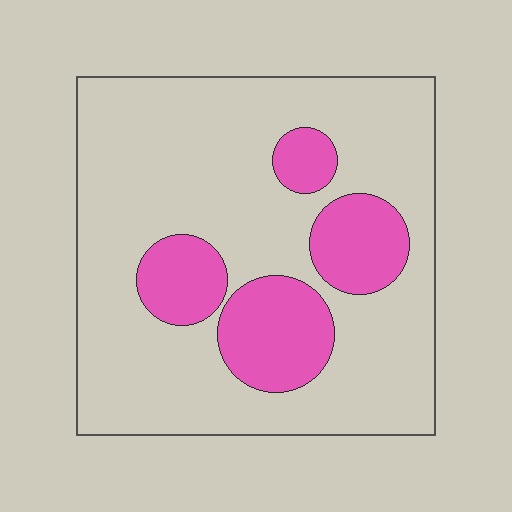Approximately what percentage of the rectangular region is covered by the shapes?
Approximately 20%.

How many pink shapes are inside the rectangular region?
4.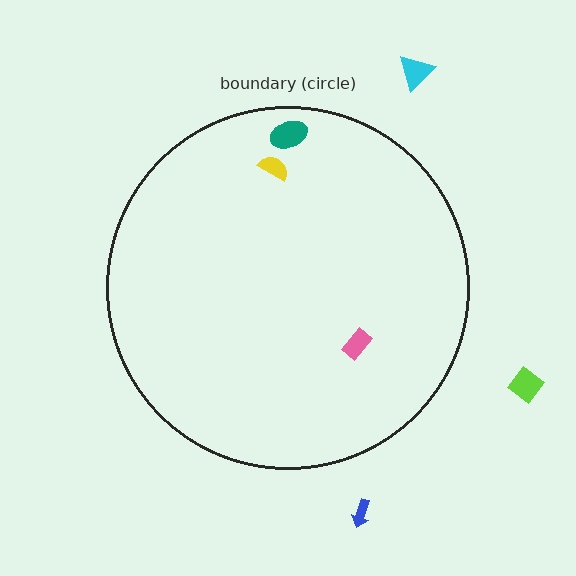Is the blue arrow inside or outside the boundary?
Outside.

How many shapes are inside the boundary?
3 inside, 3 outside.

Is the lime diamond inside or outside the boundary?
Outside.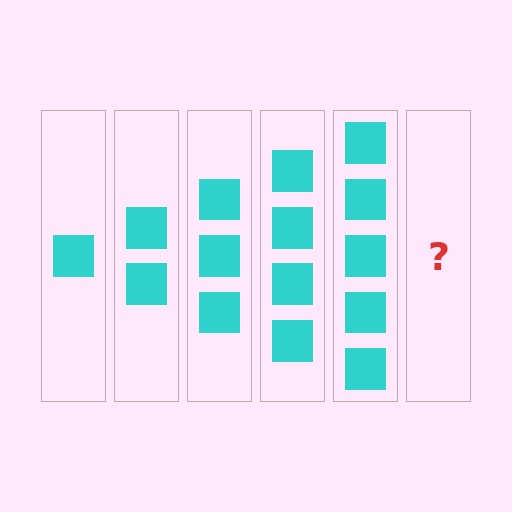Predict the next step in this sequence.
The next step is 6 squares.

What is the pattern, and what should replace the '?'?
The pattern is that each step adds one more square. The '?' should be 6 squares.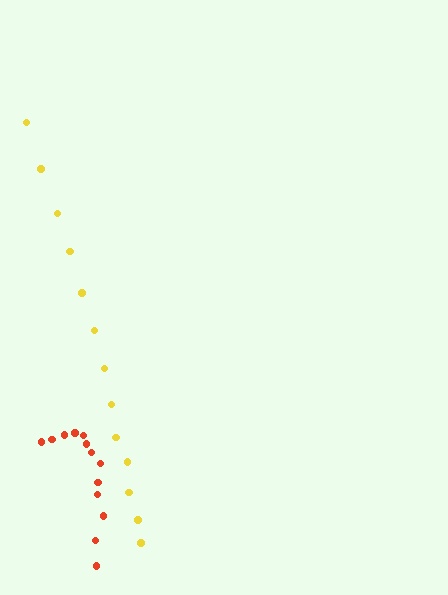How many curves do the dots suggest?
There are 2 distinct paths.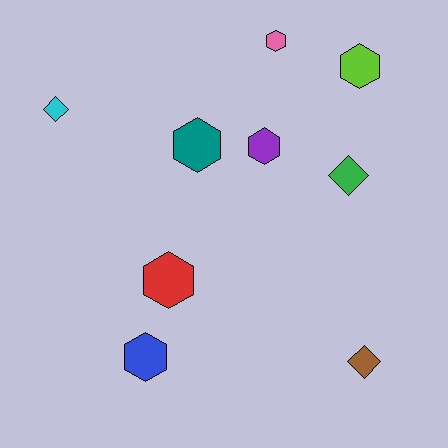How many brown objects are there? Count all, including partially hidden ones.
There is 1 brown object.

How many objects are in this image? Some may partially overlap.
There are 9 objects.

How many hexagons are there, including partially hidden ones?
There are 6 hexagons.